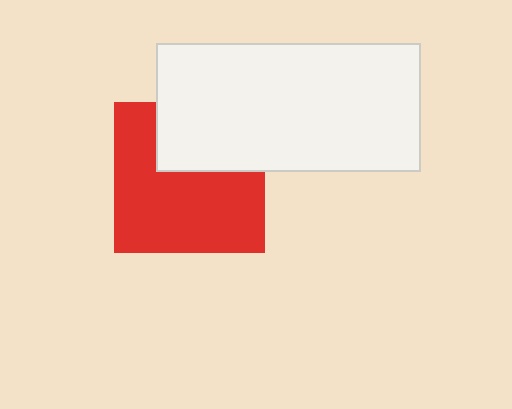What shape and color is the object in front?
The object in front is a white rectangle.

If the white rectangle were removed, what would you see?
You would see the complete red square.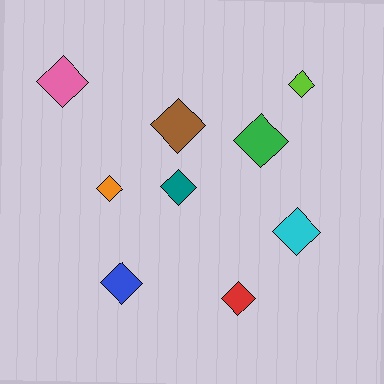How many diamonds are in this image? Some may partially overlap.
There are 9 diamonds.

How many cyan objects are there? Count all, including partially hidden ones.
There is 1 cyan object.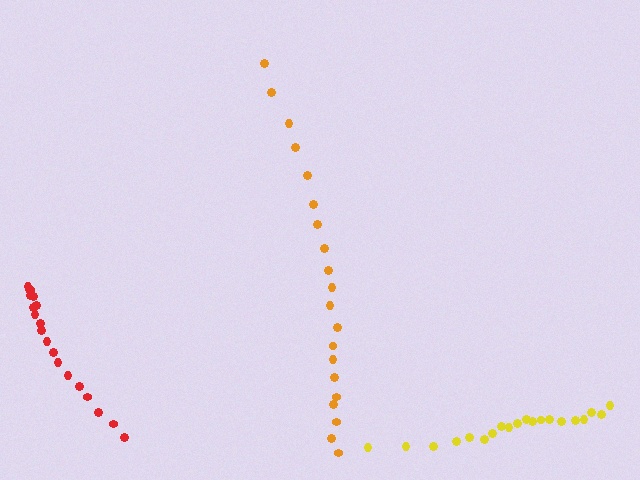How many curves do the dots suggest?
There are 3 distinct paths.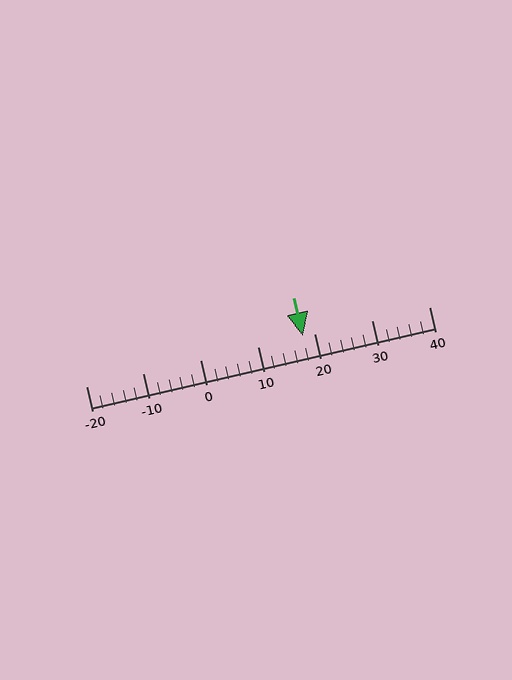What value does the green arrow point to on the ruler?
The green arrow points to approximately 18.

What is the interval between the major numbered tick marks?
The major tick marks are spaced 10 units apart.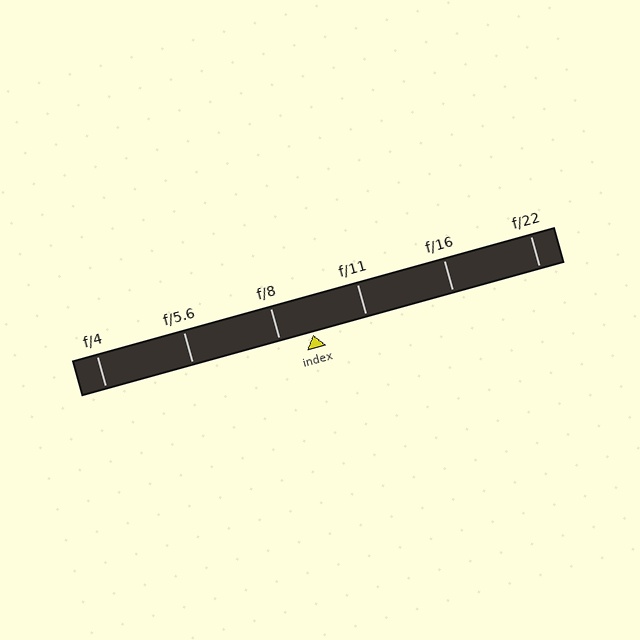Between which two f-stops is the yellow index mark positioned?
The index mark is between f/8 and f/11.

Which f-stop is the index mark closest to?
The index mark is closest to f/8.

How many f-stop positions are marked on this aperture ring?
There are 6 f-stop positions marked.